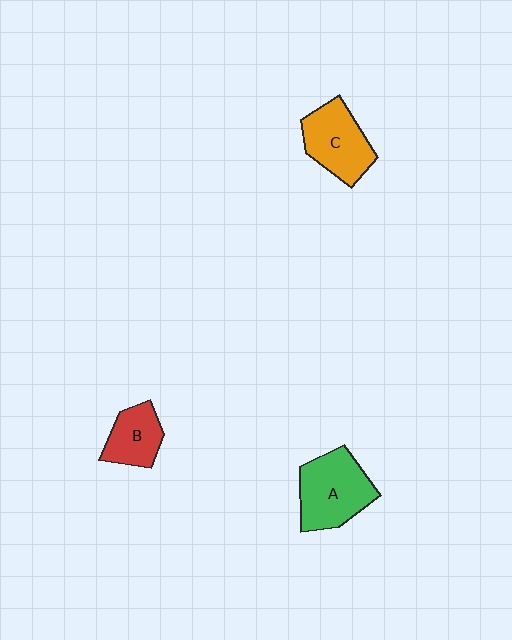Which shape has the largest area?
Shape A (green).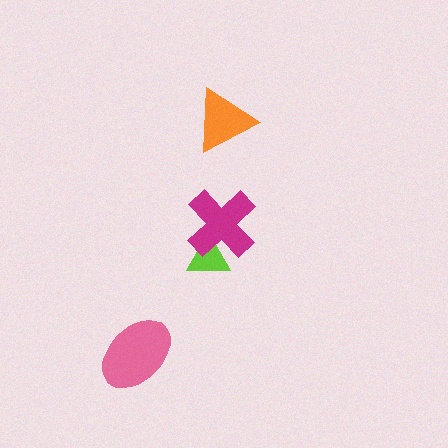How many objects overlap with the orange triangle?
0 objects overlap with the orange triangle.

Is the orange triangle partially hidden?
No, no other shape covers it.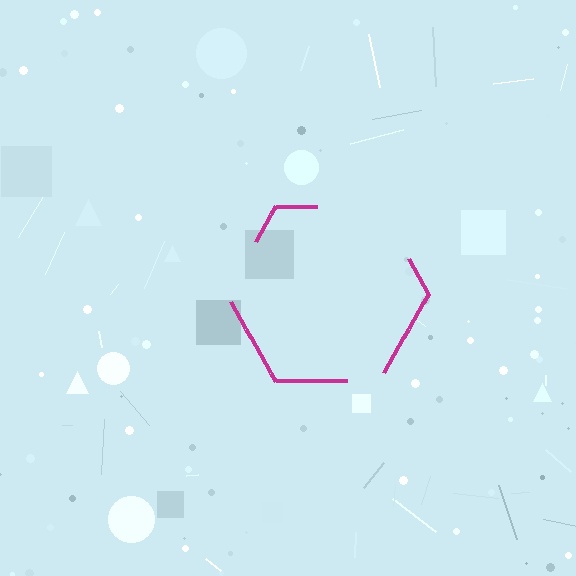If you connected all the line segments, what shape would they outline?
They would outline a hexagon.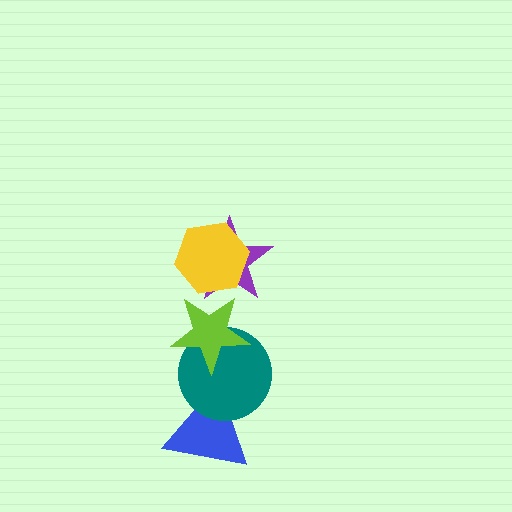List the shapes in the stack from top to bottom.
From top to bottom: the yellow hexagon, the purple star, the lime star, the teal circle, the blue triangle.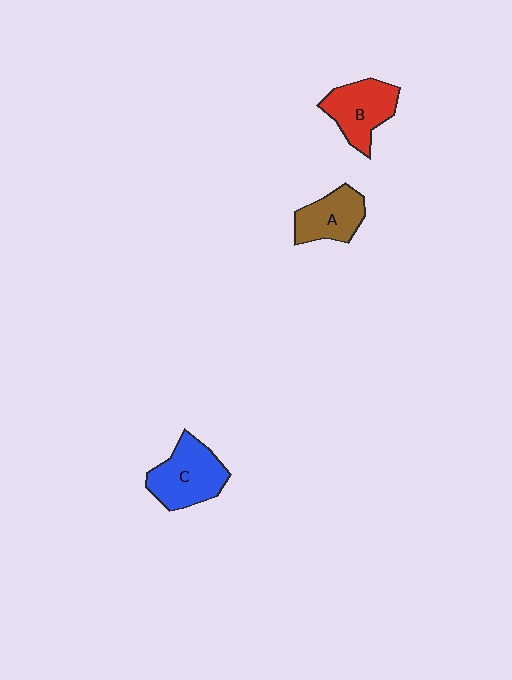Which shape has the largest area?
Shape C (blue).